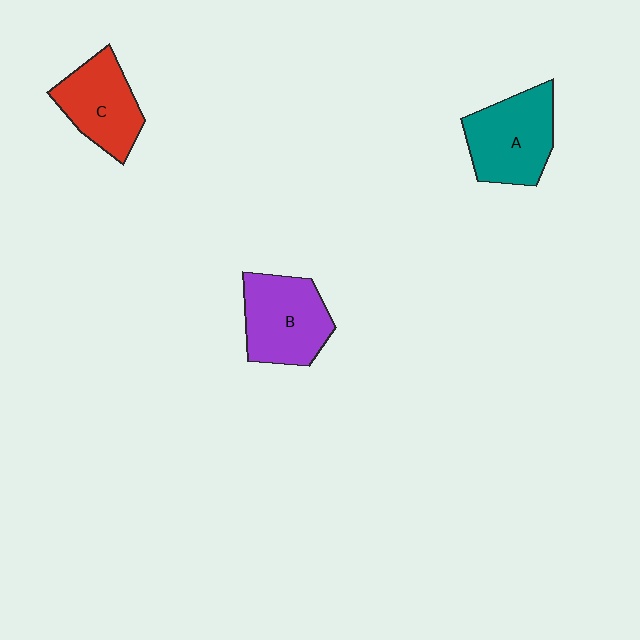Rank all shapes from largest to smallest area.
From largest to smallest: A (teal), B (purple), C (red).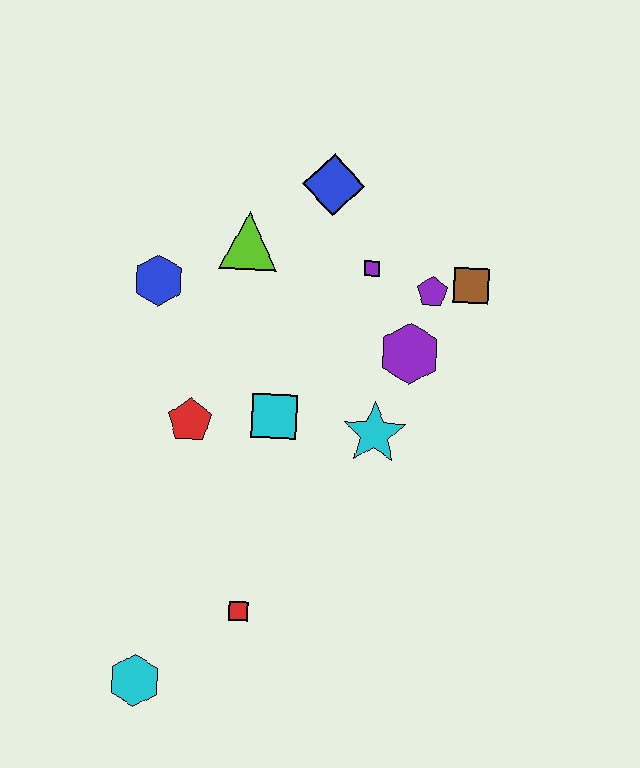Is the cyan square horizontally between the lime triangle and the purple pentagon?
Yes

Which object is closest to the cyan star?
The purple hexagon is closest to the cyan star.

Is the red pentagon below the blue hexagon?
Yes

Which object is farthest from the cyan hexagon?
The blue diamond is farthest from the cyan hexagon.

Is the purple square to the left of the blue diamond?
No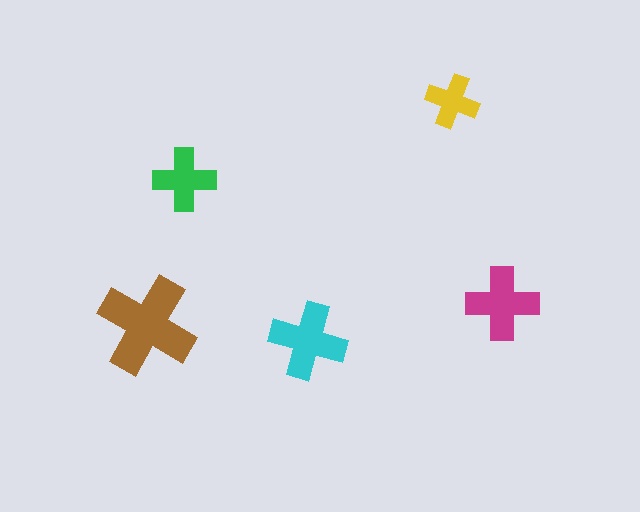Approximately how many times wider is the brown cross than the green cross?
About 1.5 times wider.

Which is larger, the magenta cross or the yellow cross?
The magenta one.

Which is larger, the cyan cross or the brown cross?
The brown one.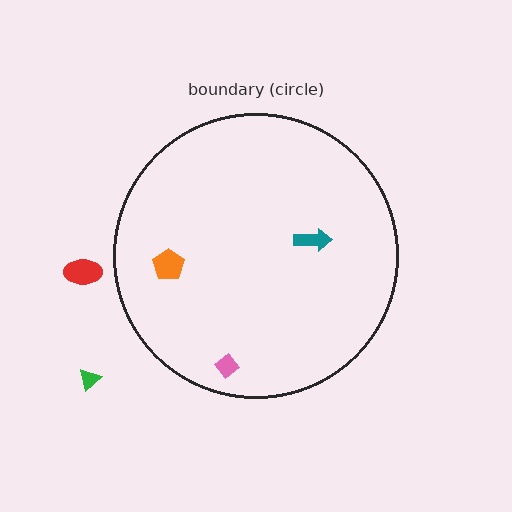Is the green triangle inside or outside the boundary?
Outside.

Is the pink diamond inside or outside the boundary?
Inside.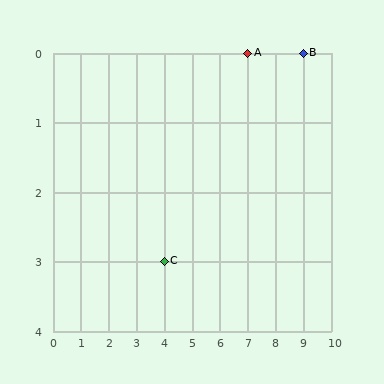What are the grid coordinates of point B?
Point B is at grid coordinates (9, 0).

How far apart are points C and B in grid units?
Points C and B are 5 columns and 3 rows apart (about 5.8 grid units diagonally).